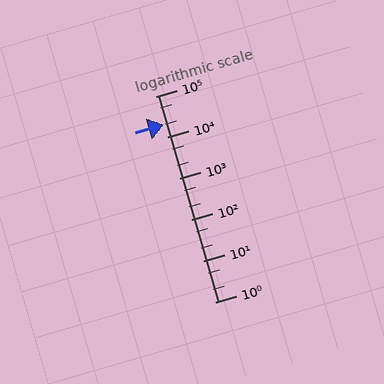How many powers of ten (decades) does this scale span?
The scale spans 5 decades, from 1 to 100000.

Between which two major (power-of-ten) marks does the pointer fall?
The pointer is between 10000 and 100000.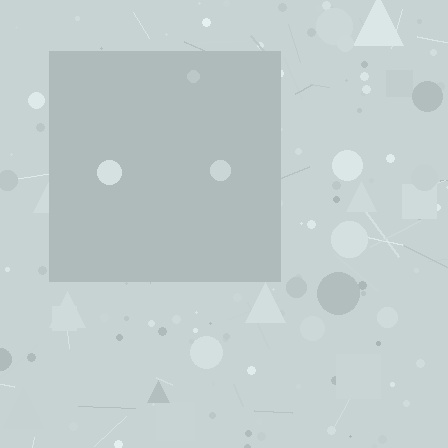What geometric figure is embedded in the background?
A square is embedded in the background.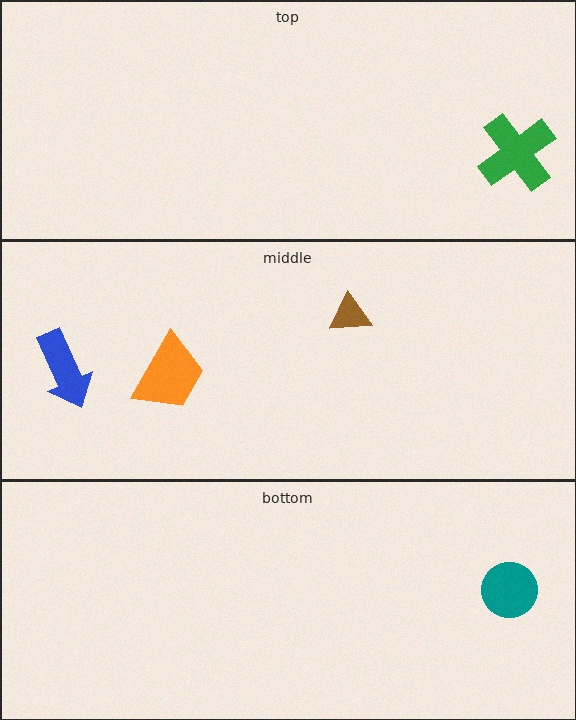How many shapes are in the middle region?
3.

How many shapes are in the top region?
1.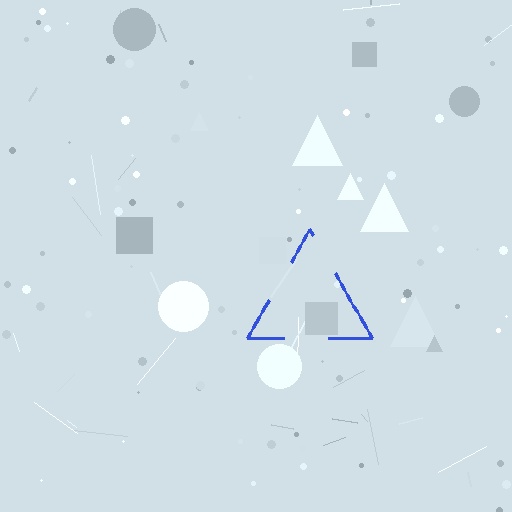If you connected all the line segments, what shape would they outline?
They would outline a triangle.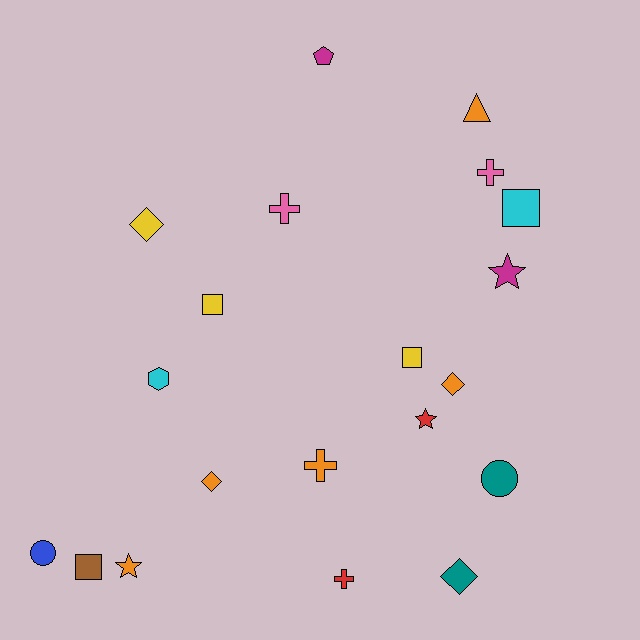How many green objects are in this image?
There are no green objects.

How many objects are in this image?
There are 20 objects.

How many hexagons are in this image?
There is 1 hexagon.